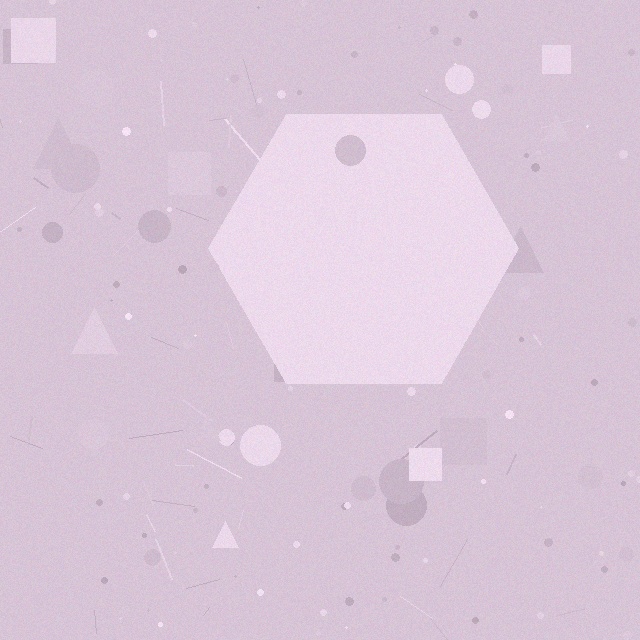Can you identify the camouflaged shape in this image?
The camouflaged shape is a hexagon.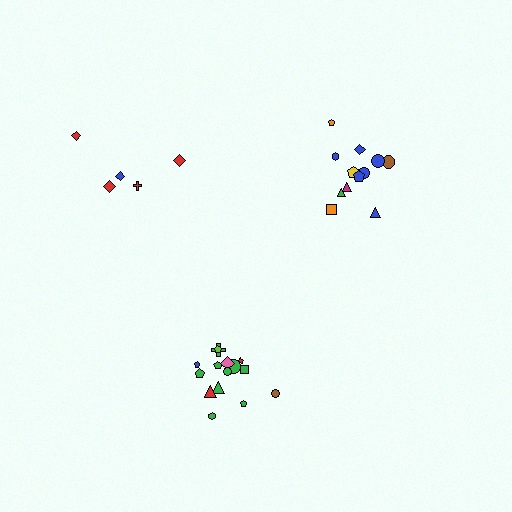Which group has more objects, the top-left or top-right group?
The top-right group.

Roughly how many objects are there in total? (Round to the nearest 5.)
Roughly 30 objects in total.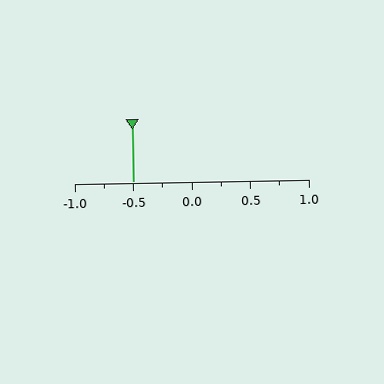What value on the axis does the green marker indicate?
The marker indicates approximately -0.5.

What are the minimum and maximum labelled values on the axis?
The axis runs from -1.0 to 1.0.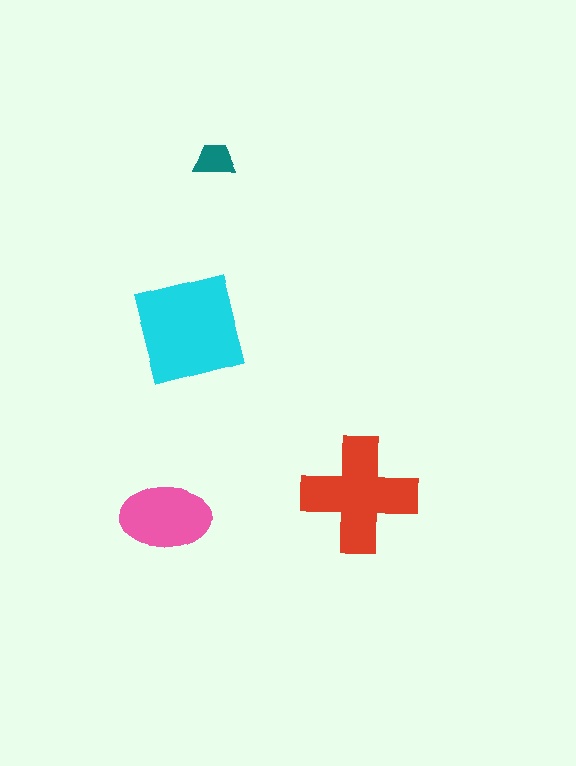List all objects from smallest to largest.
The teal trapezoid, the pink ellipse, the red cross, the cyan square.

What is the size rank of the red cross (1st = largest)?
2nd.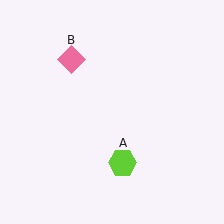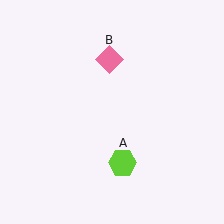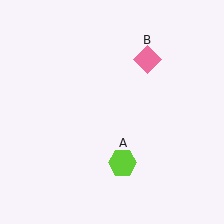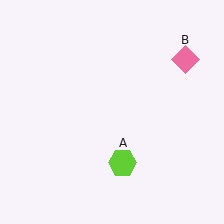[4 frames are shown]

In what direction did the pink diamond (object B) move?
The pink diamond (object B) moved right.